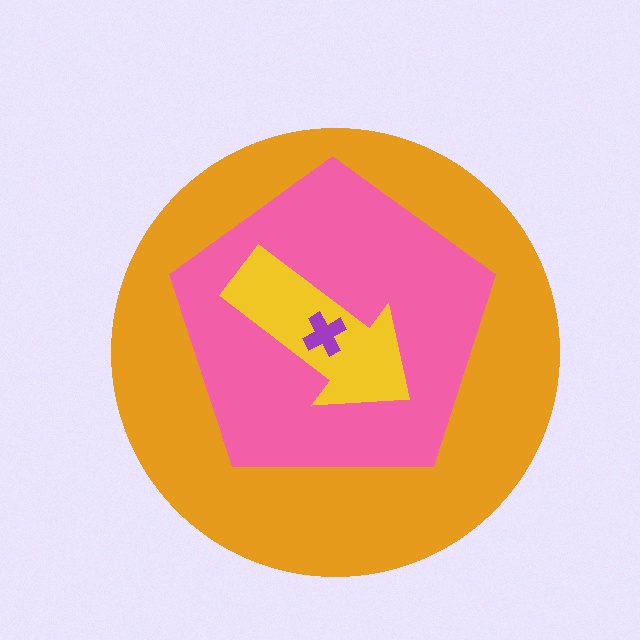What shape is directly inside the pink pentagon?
The yellow arrow.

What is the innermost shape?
The purple cross.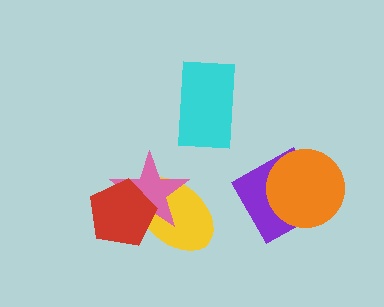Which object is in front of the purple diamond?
The orange circle is in front of the purple diamond.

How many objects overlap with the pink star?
2 objects overlap with the pink star.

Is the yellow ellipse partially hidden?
Yes, it is partially covered by another shape.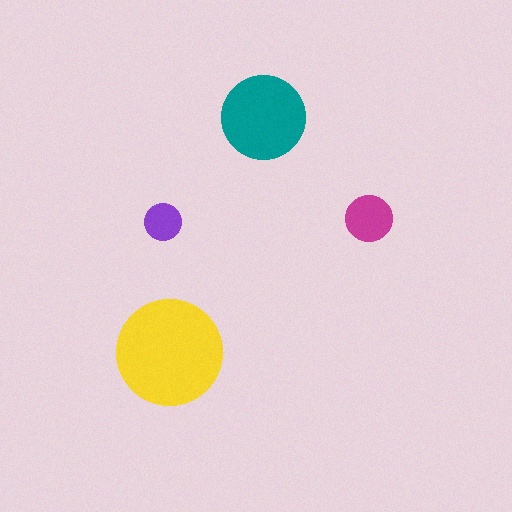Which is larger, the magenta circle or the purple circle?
The magenta one.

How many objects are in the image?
There are 4 objects in the image.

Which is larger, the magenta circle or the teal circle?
The teal one.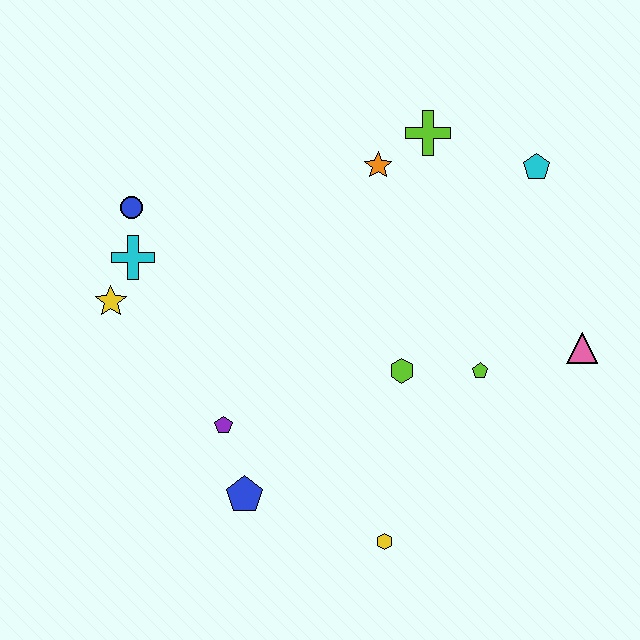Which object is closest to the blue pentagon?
The purple pentagon is closest to the blue pentagon.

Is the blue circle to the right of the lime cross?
No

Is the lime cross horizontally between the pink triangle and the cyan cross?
Yes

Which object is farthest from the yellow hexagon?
The blue circle is farthest from the yellow hexagon.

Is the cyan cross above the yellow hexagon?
Yes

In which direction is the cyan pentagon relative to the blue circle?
The cyan pentagon is to the right of the blue circle.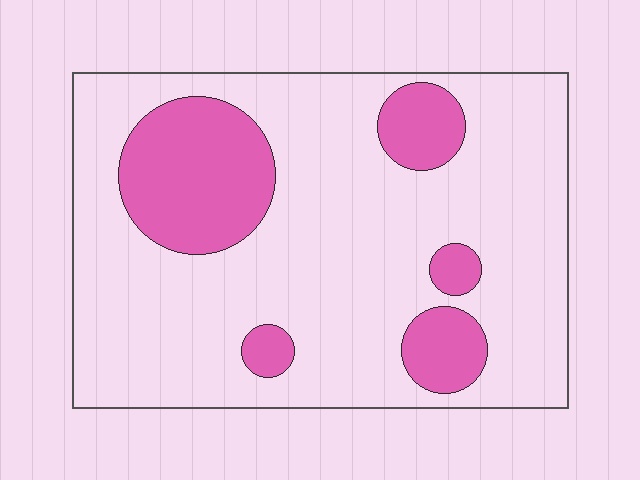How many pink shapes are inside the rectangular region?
5.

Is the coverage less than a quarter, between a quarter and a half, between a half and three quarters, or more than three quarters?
Less than a quarter.